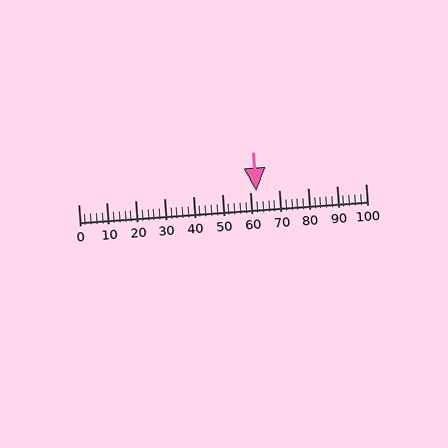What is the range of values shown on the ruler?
The ruler shows values from 0 to 100.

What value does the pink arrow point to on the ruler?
The pink arrow points to approximately 62.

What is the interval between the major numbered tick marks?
The major tick marks are spaced 10 units apart.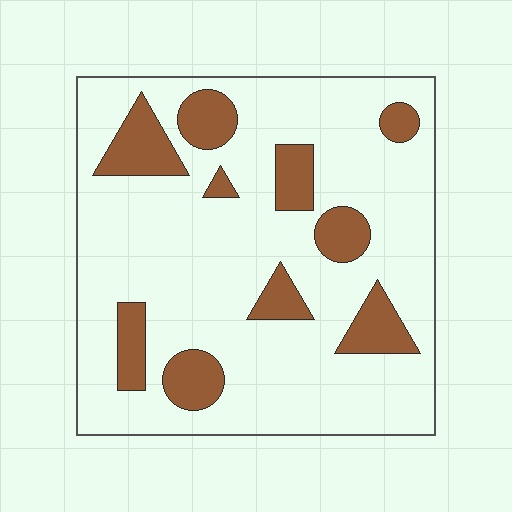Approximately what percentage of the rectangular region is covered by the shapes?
Approximately 20%.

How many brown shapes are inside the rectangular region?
10.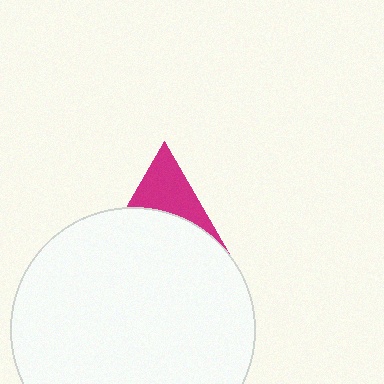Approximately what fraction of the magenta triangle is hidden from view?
Roughly 60% of the magenta triangle is hidden behind the white circle.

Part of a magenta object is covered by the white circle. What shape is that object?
It is a triangle.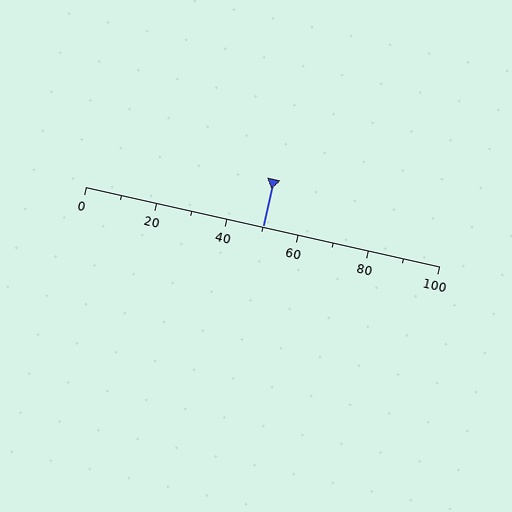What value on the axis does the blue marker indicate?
The marker indicates approximately 50.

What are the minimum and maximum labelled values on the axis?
The axis runs from 0 to 100.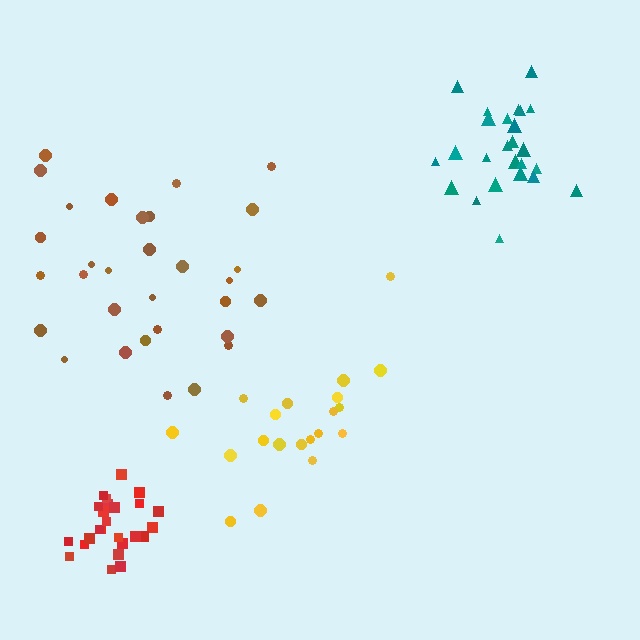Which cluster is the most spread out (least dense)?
Yellow.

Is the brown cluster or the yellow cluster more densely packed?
Brown.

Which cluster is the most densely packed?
Red.